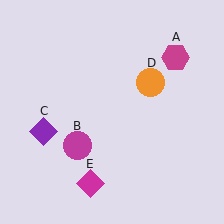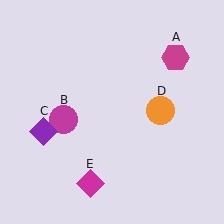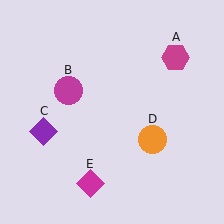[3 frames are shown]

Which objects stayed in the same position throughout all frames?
Magenta hexagon (object A) and purple diamond (object C) and magenta diamond (object E) remained stationary.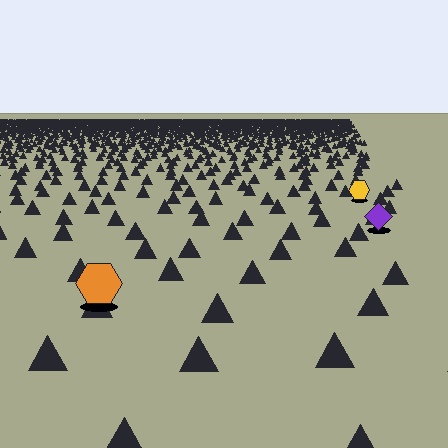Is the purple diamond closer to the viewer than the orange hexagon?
No. The orange hexagon is closer — you can tell from the texture gradient: the ground texture is coarser near it.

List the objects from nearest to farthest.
From nearest to farthest: the orange hexagon, the purple diamond, the yellow hexagon.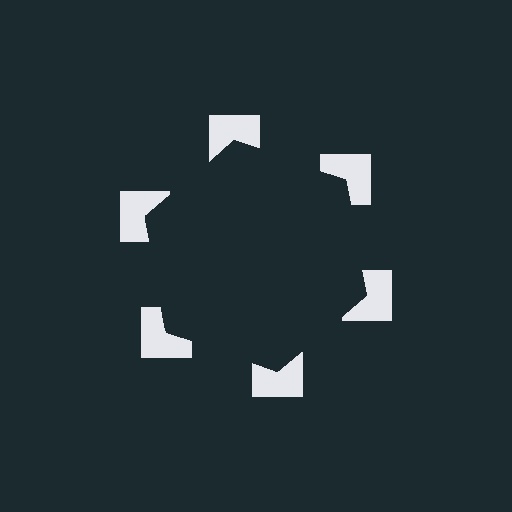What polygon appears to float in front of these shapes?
An illusory hexagon — its edges are inferred from the aligned wedge cuts in the notched squares, not physically drawn.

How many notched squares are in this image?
There are 6 — one at each vertex of the illusory hexagon.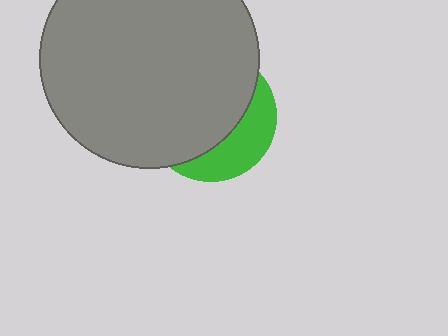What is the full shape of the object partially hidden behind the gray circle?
The partially hidden object is a green circle.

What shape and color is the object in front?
The object in front is a gray circle.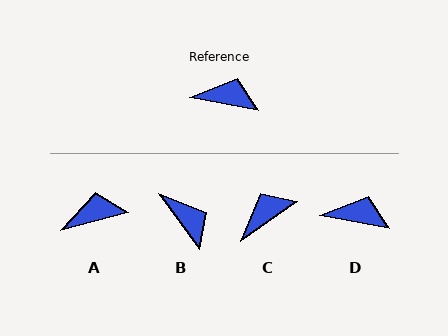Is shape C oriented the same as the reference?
No, it is off by about 45 degrees.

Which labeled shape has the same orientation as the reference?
D.